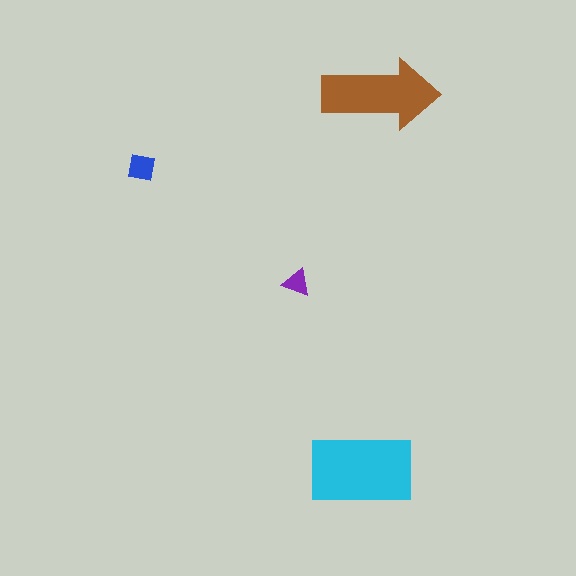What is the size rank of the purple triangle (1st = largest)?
4th.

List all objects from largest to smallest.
The cyan rectangle, the brown arrow, the blue square, the purple triangle.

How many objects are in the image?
There are 4 objects in the image.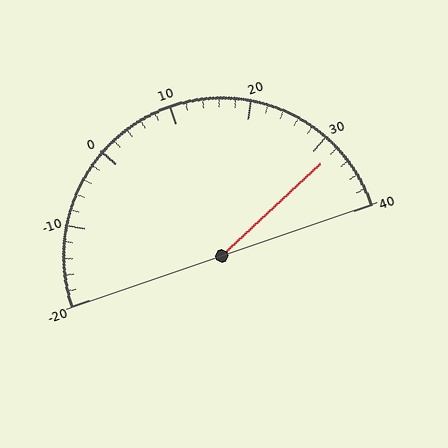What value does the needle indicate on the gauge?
The needle indicates approximately 32.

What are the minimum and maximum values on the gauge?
The gauge ranges from -20 to 40.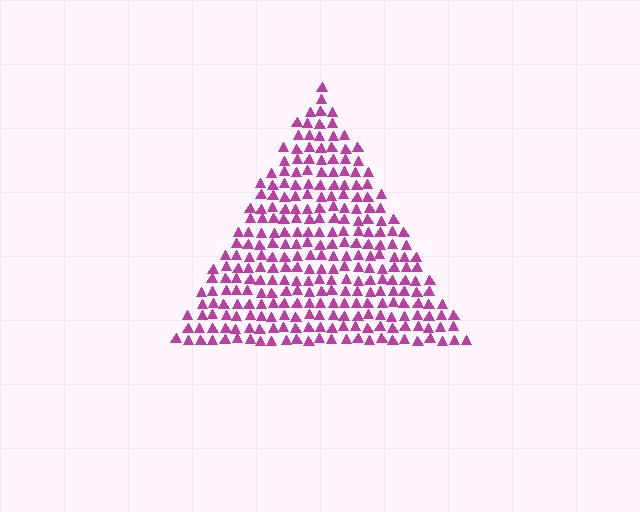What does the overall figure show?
The overall figure shows a triangle.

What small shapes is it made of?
It is made of small triangles.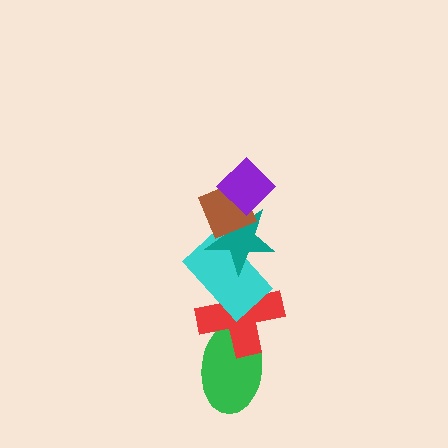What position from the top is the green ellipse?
The green ellipse is 6th from the top.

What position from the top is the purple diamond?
The purple diamond is 1st from the top.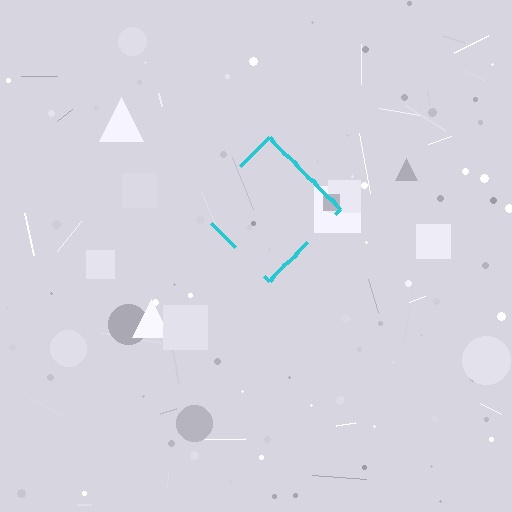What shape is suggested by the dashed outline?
The dashed outline suggests a diamond.